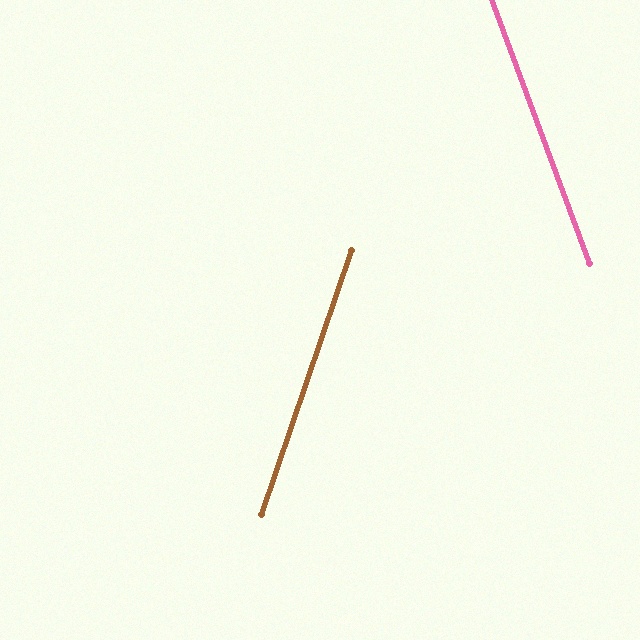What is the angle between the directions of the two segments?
Approximately 39 degrees.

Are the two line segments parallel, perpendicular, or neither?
Neither parallel nor perpendicular — they differ by about 39°.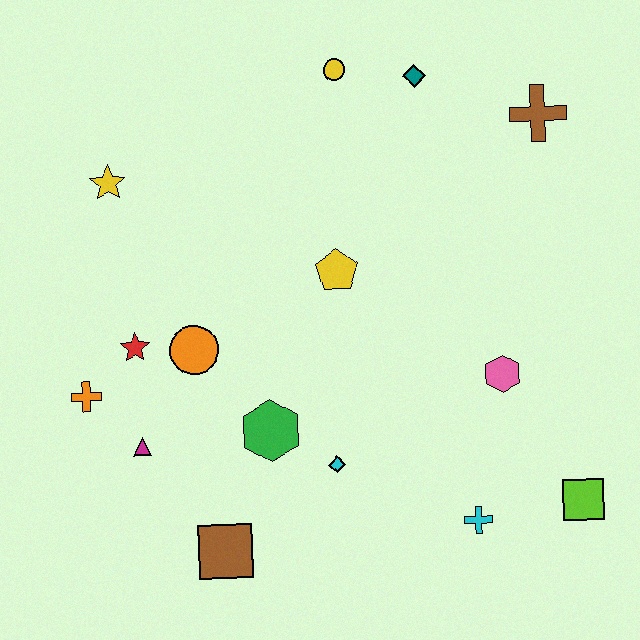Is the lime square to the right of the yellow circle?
Yes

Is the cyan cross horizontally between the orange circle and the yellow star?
No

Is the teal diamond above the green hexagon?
Yes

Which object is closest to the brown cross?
The teal diamond is closest to the brown cross.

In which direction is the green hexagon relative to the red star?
The green hexagon is to the right of the red star.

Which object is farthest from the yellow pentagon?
The lime square is farthest from the yellow pentagon.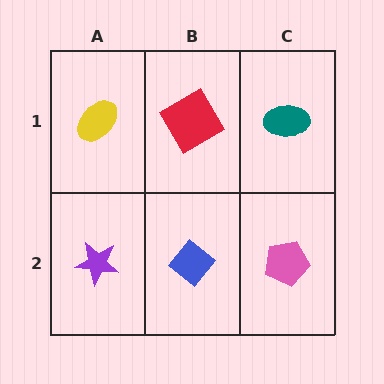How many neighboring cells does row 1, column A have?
2.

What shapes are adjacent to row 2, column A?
A yellow ellipse (row 1, column A), a blue diamond (row 2, column B).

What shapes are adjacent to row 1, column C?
A pink pentagon (row 2, column C), a red diamond (row 1, column B).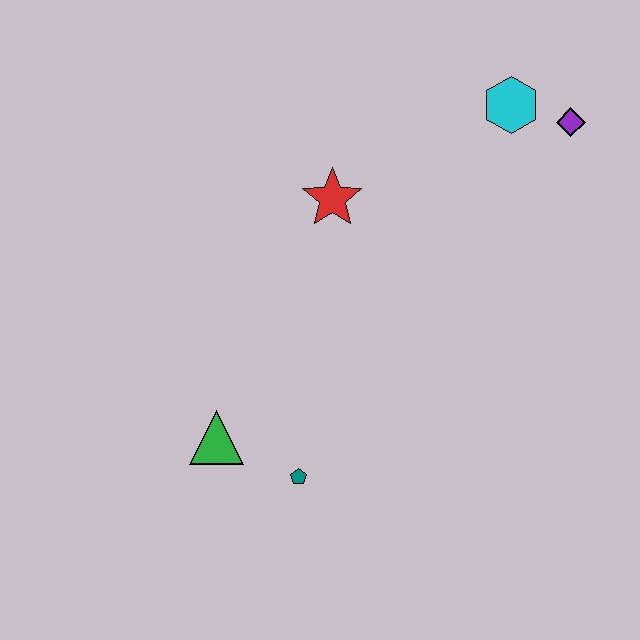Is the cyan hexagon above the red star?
Yes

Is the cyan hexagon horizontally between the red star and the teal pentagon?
No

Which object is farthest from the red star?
The teal pentagon is farthest from the red star.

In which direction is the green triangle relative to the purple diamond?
The green triangle is to the left of the purple diamond.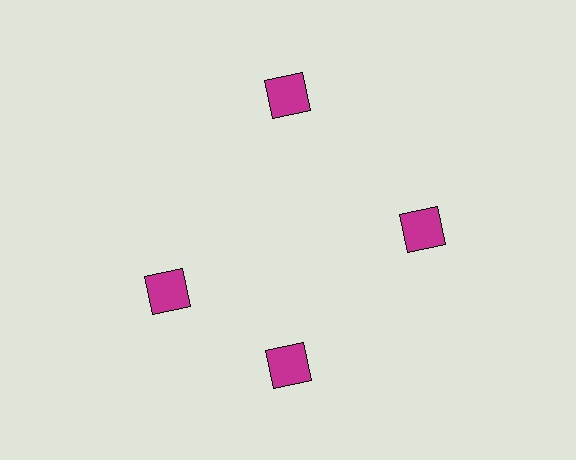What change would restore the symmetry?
The symmetry would be restored by rotating it back into even spacing with its neighbors so that all 4 squares sit at equal angles and equal distance from the center.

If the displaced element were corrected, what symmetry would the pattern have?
It would have 4-fold rotational symmetry — the pattern would map onto itself every 90 degrees.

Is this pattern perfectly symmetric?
No. The 4 magenta squares are arranged in a ring, but one element near the 9 o'clock position is rotated out of alignment along the ring, breaking the 4-fold rotational symmetry.